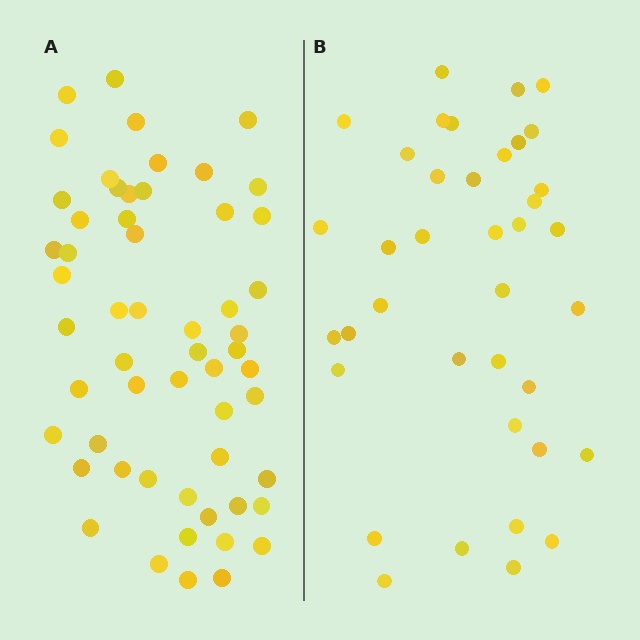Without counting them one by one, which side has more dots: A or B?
Region A (the left region) has more dots.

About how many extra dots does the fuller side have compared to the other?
Region A has approximately 20 more dots than region B.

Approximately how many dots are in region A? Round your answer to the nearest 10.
About 60 dots. (The exact count is 56, which rounds to 60.)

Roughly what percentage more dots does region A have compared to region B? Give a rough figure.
About 45% more.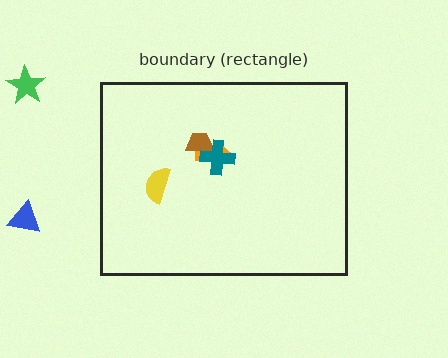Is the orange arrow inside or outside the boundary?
Inside.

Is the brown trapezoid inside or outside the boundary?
Inside.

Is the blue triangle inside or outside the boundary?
Outside.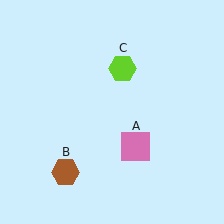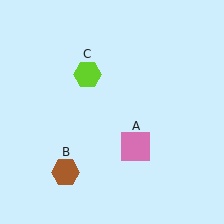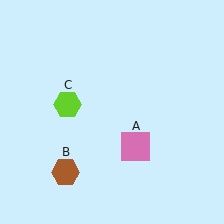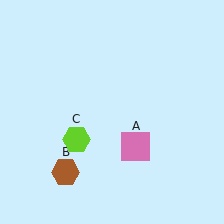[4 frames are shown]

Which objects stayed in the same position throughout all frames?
Pink square (object A) and brown hexagon (object B) remained stationary.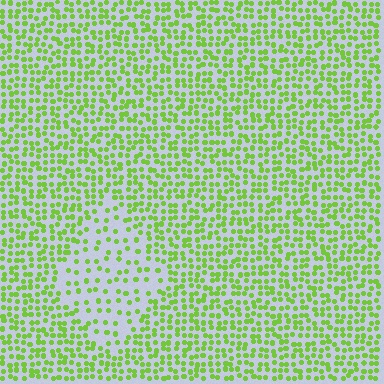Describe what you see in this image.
The image contains small lime elements arranged at two different densities. A diamond-shaped region is visible where the elements are less densely packed than the surrounding area.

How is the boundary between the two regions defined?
The boundary is defined by a change in element density (approximately 2.2x ratio). All elements are the same color, size, and shape.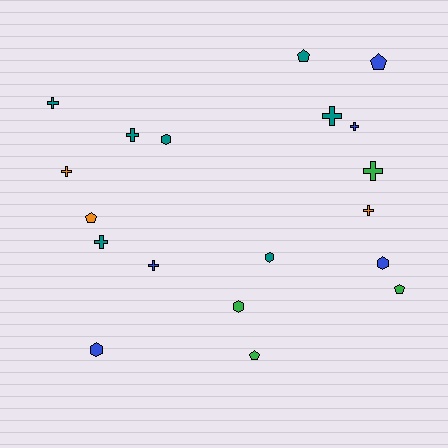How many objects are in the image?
There are 19 objects.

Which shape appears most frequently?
Cross, with 9 objects.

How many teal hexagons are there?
There are 2 teal hexagons.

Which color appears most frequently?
Teal, with 7 objects.